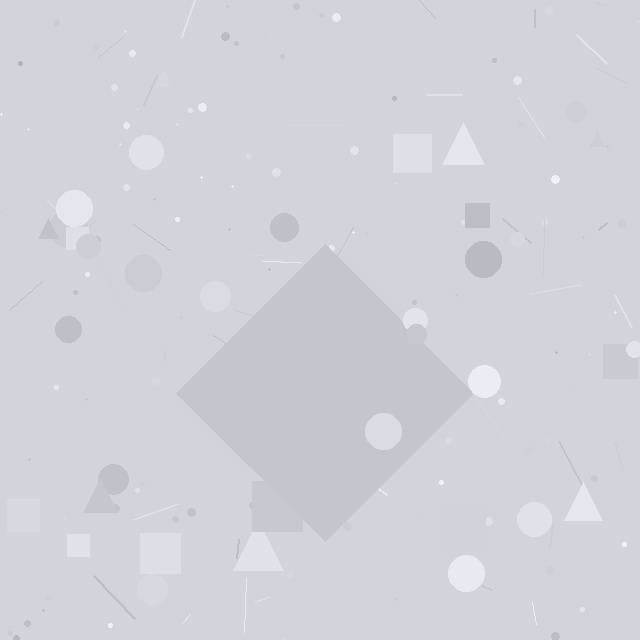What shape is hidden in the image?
A diamond is hidden in the image.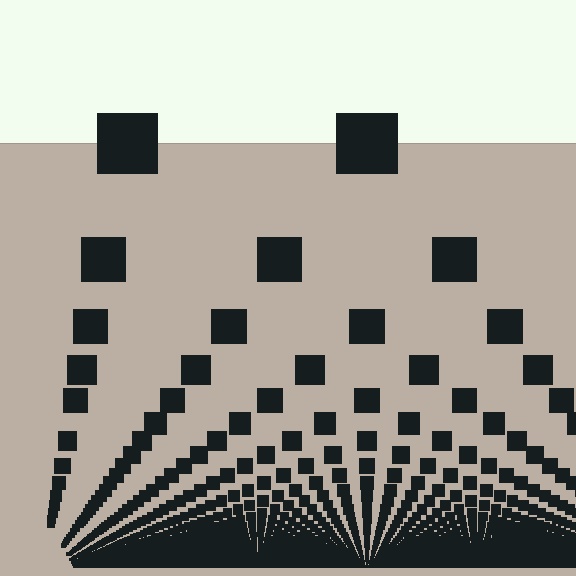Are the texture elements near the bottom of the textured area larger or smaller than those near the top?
Smaller. The gradient is inverted — elements near the bottom are smaller and denser.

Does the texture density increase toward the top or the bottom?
Density increases toward the bottom.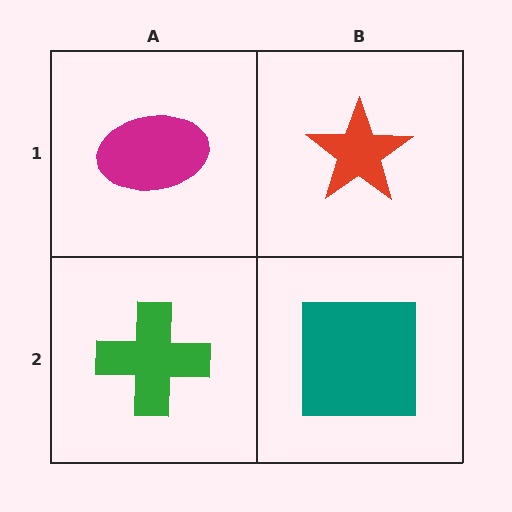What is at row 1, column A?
A magenta ellipse.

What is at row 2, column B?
A teal square.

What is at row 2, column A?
A green cross.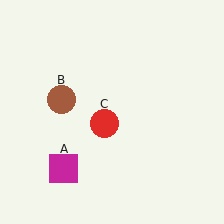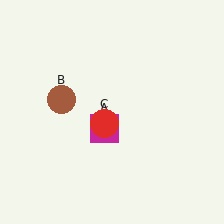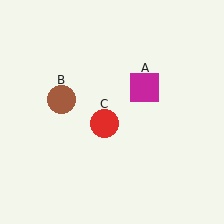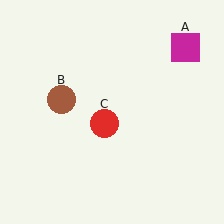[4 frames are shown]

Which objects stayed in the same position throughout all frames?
Brown circle (object B) and red circle (object C) remained stationary.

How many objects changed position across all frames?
1 object changed position: magenta square (object A).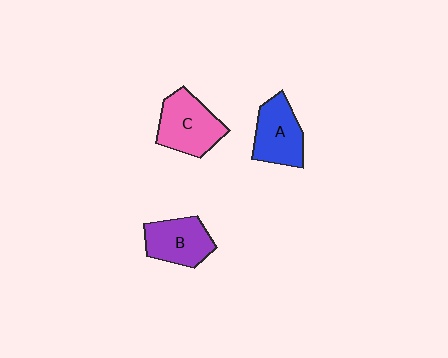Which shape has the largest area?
Shape C (pink).